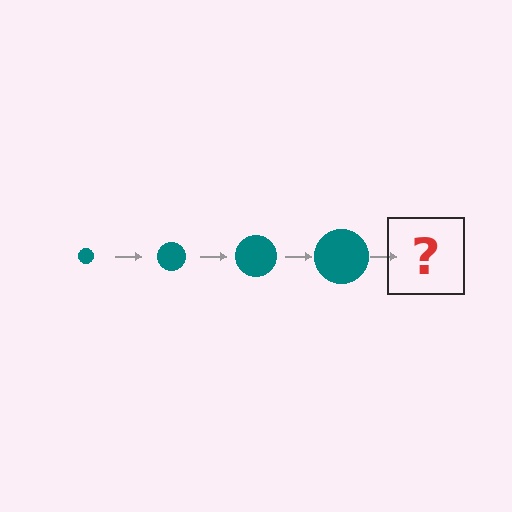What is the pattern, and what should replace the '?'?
The pattern is that the circle gets progressively larger each step. The '?' should be a teal circle, larger than the previous one.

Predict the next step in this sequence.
The next step is a teal circle, larger than the previous one.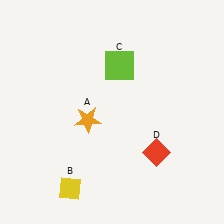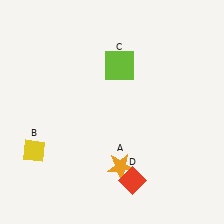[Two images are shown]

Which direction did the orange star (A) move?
The orange star (A) moved down.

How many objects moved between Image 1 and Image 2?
3 objects moved between the two images.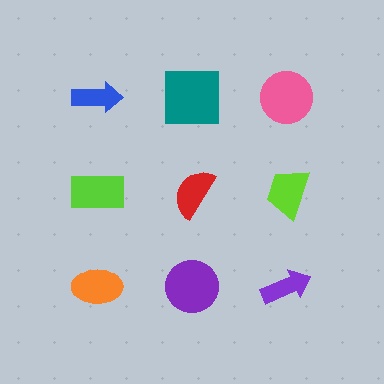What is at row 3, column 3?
A purple arrow.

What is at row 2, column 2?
A red semicircle.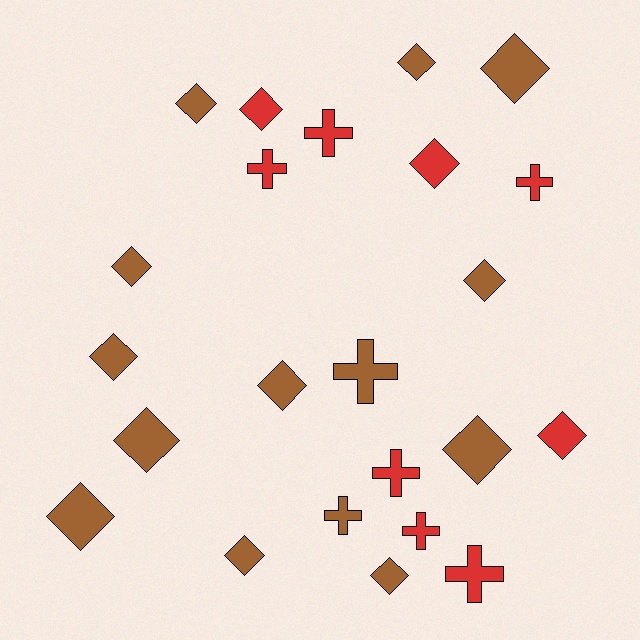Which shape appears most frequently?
Diamond, with 15 objects.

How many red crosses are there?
There are 6 red crosses.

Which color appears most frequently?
Brown, with 14 objects.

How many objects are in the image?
There are 23 objects.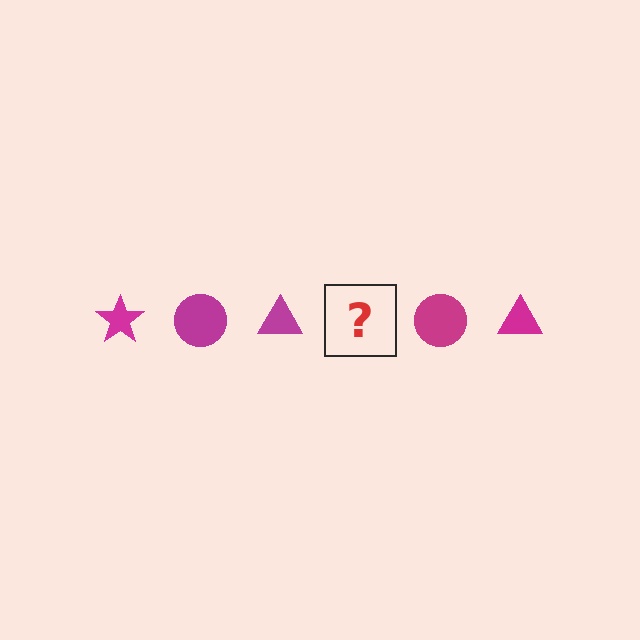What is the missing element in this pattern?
The missing element is a magenta star.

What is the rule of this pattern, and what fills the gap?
The rule is that the pattern cycles through star, circle, triangle shapes in magenta. The gap should be filled with a magenta star.